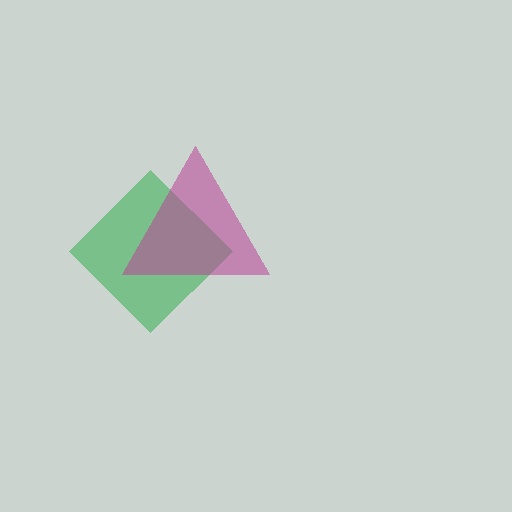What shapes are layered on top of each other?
The layered shapes are: a green diamond, a magenta triangle.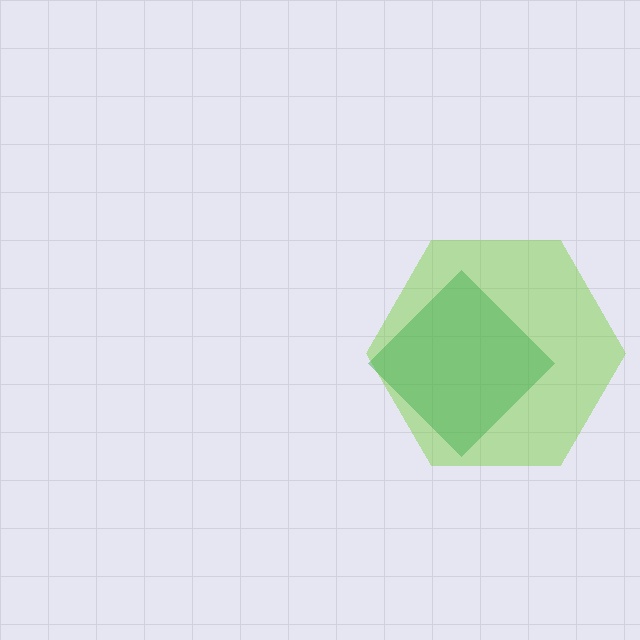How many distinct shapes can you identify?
There are 2 distinct shapes: a lime hexagon, a green diamond.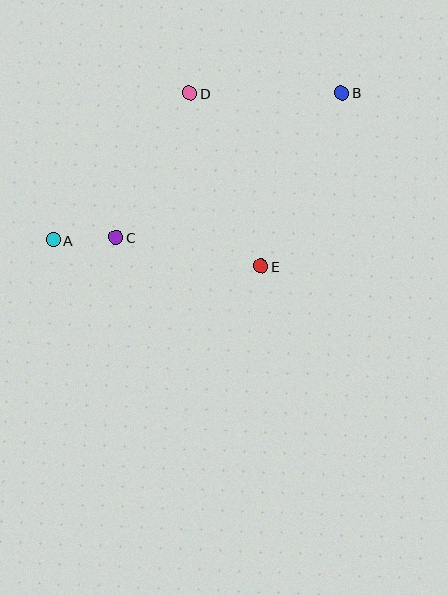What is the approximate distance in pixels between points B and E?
The distance between B and E is approximately 191 pixels.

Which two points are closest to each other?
Points A and C are closest to each other.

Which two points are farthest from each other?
Points A and B are farthest from each other.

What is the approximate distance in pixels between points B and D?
The distance between B and D is approximately 152 pixels.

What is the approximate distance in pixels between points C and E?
The distance between C and E is approximately 148 pixels.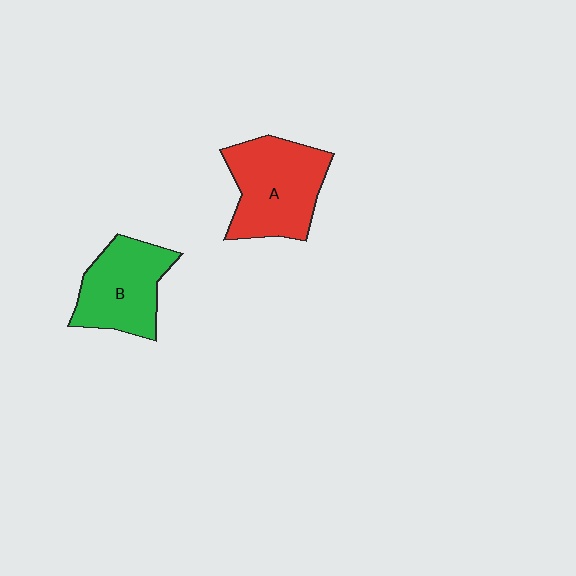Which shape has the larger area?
Shape A (red).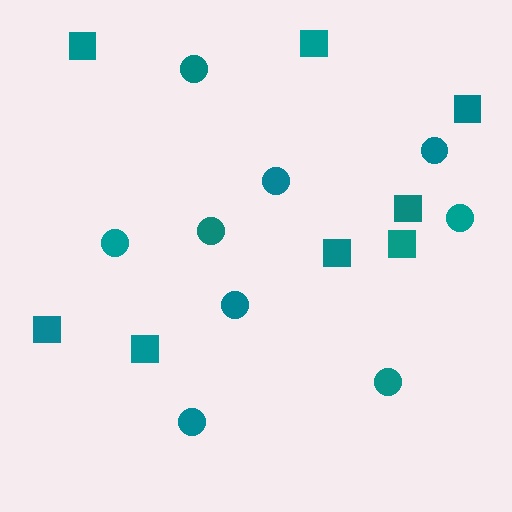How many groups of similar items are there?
There are 2 groups: one group of circles (9) and one group of squares (8).